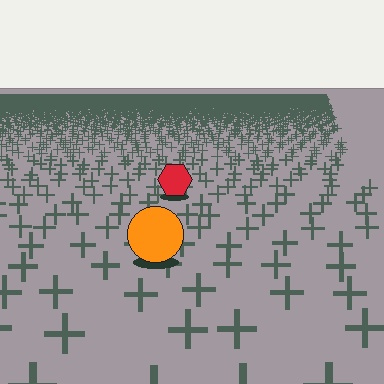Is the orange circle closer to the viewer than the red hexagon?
Yes. The orange circle is closer — you can tell from the texture gradient: the ground texture is coarser near it.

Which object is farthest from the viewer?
The red hexagon is farthest from the viewer. It appears smaller and the ground texture around it is denser.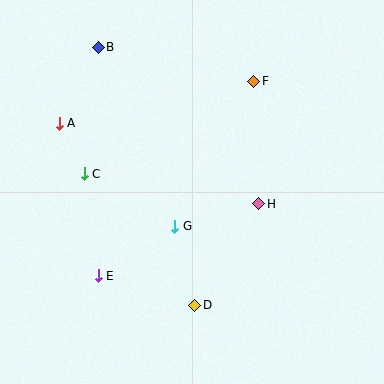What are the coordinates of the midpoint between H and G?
The midpoint between H and G is at (217, 215).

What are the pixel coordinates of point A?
Point A is at (59, 123).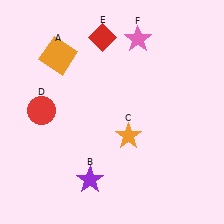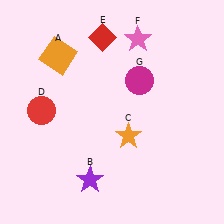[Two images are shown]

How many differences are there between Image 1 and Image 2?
There is 1 difference between the two images.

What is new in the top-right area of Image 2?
A magenta circle (G) was added in the top-right area of Image 2.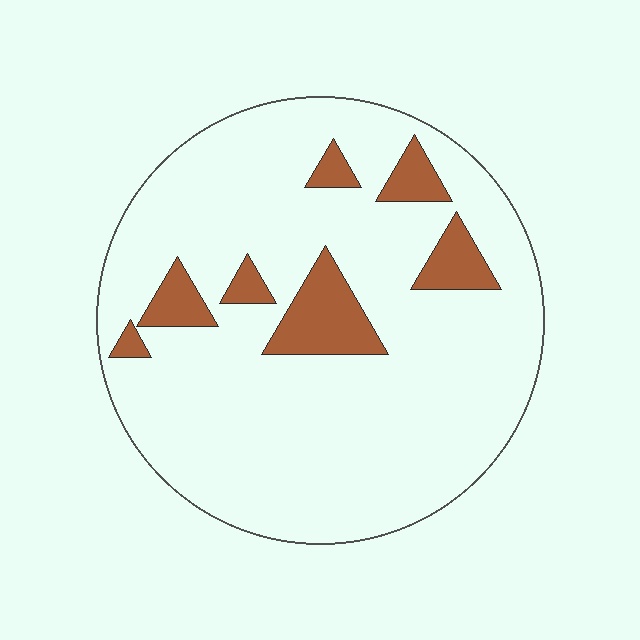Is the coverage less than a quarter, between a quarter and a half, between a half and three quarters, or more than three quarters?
Less than a quarter.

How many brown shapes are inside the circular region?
7.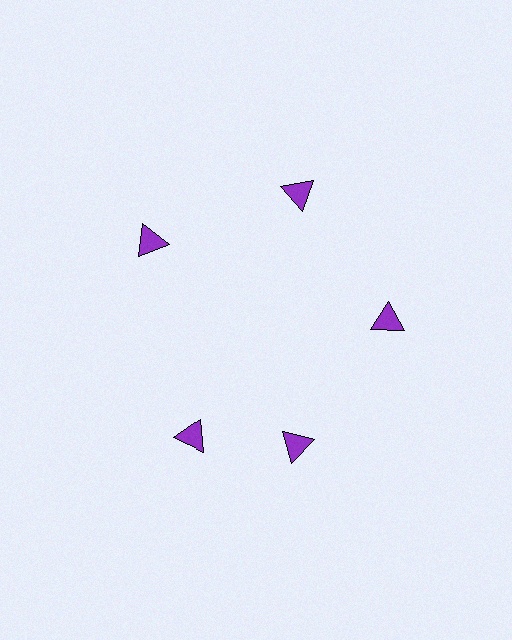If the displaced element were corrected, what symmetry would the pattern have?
It would have 5-fold rotational symmetry — the pattern would map onto itself every 72 degrees.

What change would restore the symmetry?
The symmetry would be restored by rotating it back into even spacing with its neighbors so that all 5 triangles sit at equal angles and equal distance from the center.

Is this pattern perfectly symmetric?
No. The 5 purple triangles are arranged in a ring, but one element near the 8 o'clock position is rotated out of alignment along the ring, breaking the 5-fold rotational symmetry.